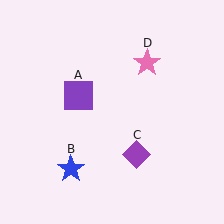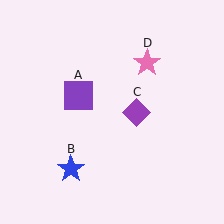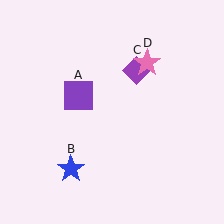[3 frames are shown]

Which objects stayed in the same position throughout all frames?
Purple square (object A) and blue star (object B) and pink star (object D) remained stationary.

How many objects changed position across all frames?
1 object changed position: purple diamond (object C).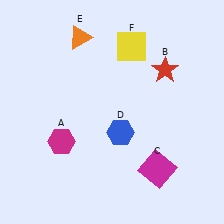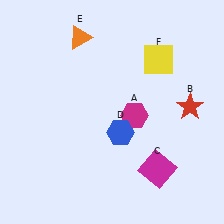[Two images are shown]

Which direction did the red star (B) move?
The red star (B) moved down.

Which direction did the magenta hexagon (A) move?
The magenta hexagon (A) moved right.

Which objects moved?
The objects that moved are: the magenta hexagon (A), the red star (B), the yellow square (F).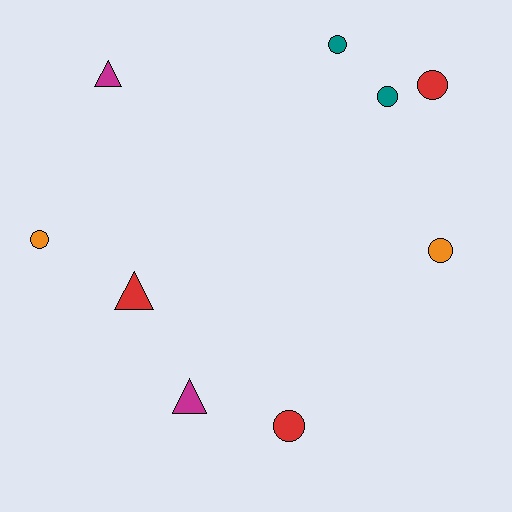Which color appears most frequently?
Red, with 3 objects.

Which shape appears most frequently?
Circle, with 6 objects.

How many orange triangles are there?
There are no orange triangles.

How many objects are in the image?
There are 9 objects.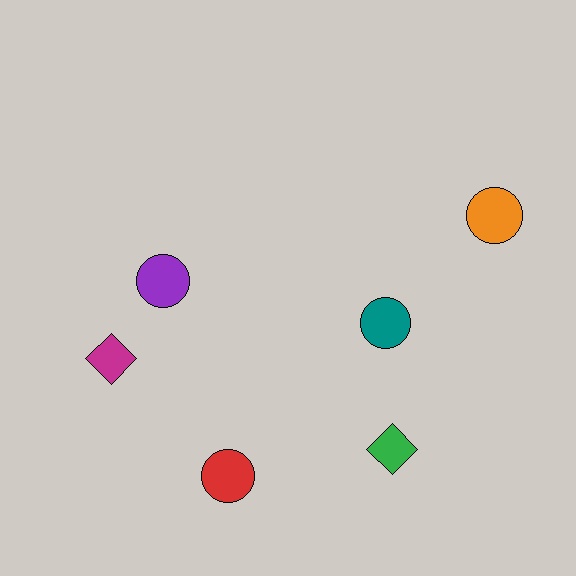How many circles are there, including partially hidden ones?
There are 4 circles.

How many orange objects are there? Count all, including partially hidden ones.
There is 1 orange object.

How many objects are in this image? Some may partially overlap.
There are 6 objects.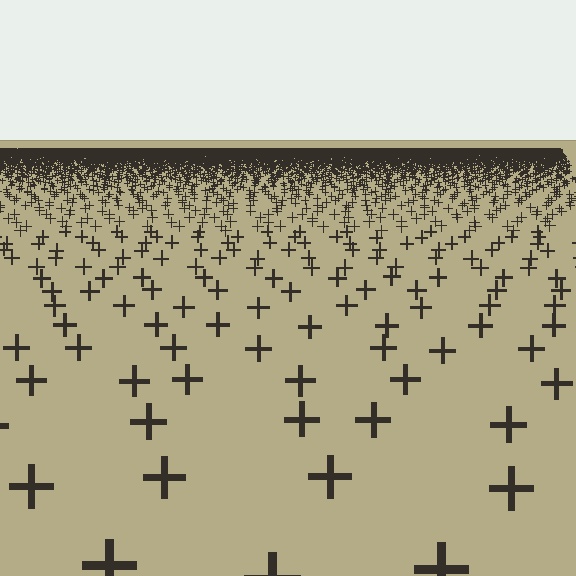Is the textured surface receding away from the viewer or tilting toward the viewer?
The surface is receding away from the viewer. Texture elements get smaller and denser toward the top.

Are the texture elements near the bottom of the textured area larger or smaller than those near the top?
Larger. Near the bottom, elements are closer to the viewer and appear at a bigger on-screen size.